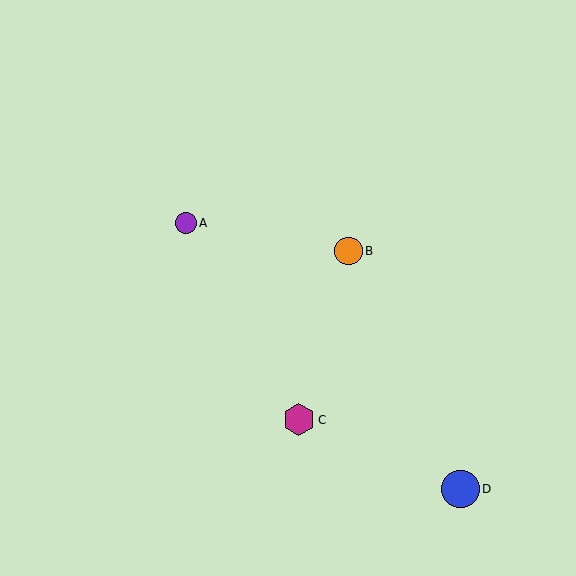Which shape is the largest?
The blue circle (labeled D) is the largest.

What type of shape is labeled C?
Shape C is a magenta hexagon.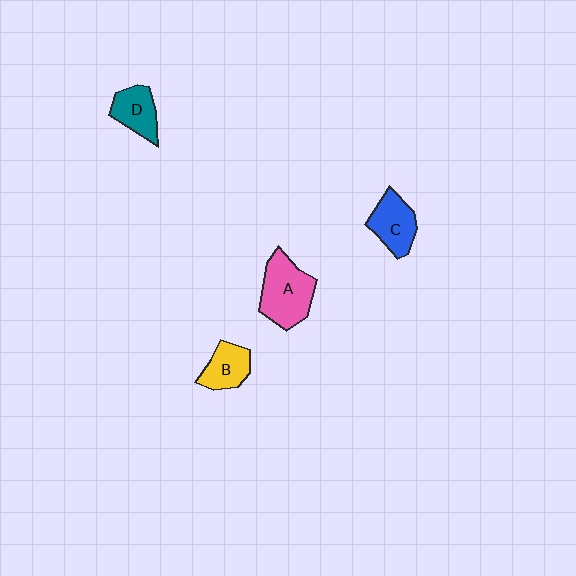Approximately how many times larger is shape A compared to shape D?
Approximately 1.6 times.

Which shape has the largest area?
Shape A (pink).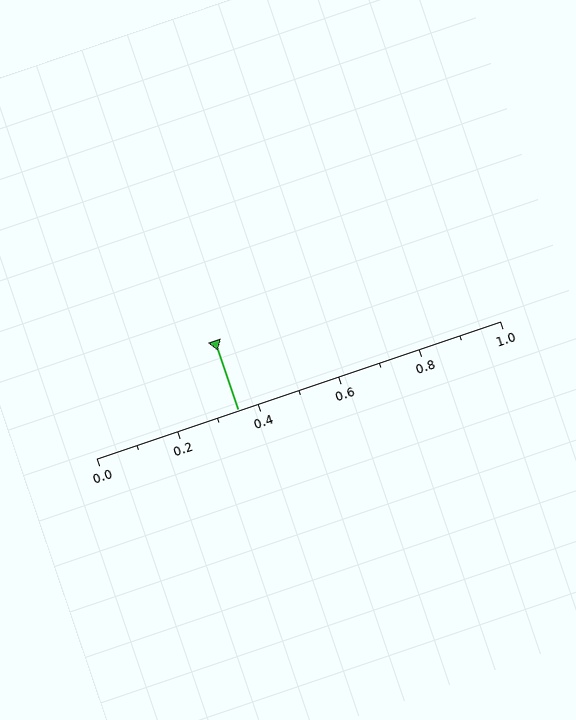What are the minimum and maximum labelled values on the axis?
The axis runs from 0.0 to 1.0.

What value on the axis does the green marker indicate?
The marker indicates approximately 0.35.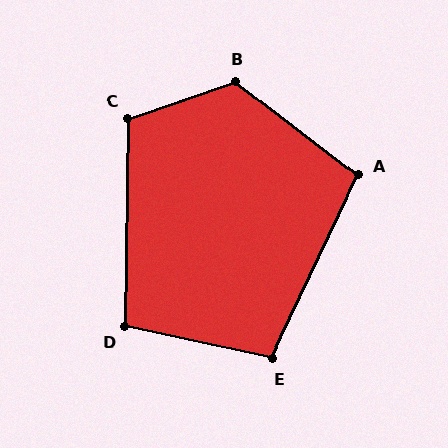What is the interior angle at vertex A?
Approximately 102 degrees (obtuse).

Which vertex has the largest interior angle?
B, at approximately 124 degrees.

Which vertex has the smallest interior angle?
D, at approximately 101 degrees.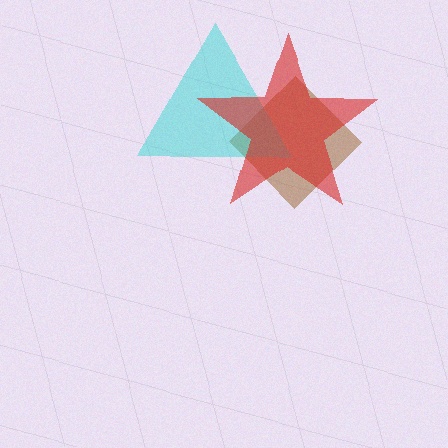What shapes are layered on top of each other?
The layered shapes are: a brown diamond, a cyan triangle, a red star.